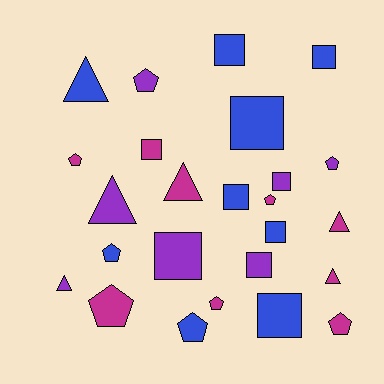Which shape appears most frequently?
Square, with 10 objects.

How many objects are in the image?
There are 25 objects.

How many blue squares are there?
There are 6 blue squares.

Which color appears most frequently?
Blue, with 9 objects.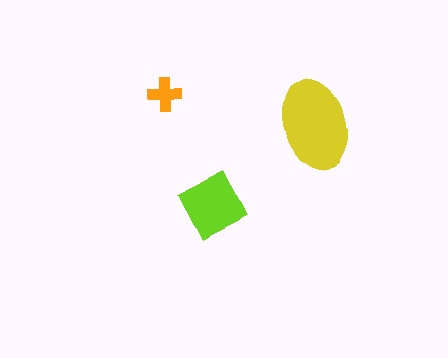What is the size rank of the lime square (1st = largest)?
2nd.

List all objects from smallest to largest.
The orange cross, the lime square, the yellow ellipse.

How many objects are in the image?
There are 3 objects in the image.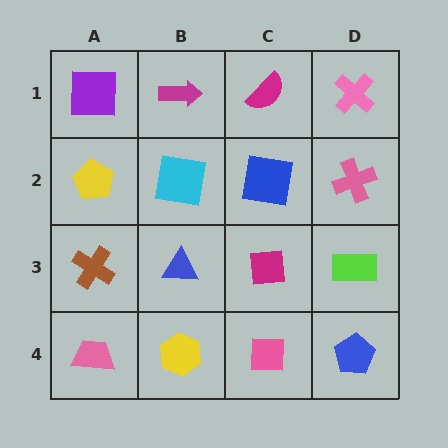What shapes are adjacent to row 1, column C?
A blue square (row 2, column C), a magenta arrow (row 1, column B), a pink cross (row 1, column D).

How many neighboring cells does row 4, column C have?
3.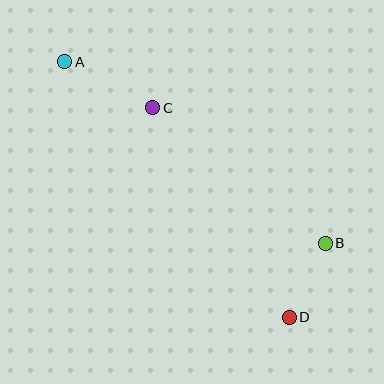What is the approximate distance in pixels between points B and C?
The distance between B and C is approximately 219 pixels.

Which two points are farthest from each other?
Points A and D are farthest from each other.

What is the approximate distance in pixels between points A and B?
The distance between A and B is approximately 317 pixels.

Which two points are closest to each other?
Points B and D are closest to each other.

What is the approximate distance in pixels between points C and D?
The distance between C and D is approximately 250 pixels.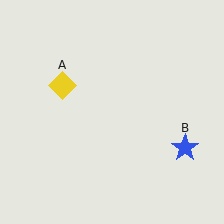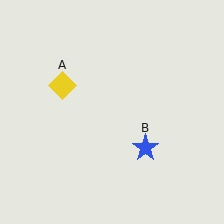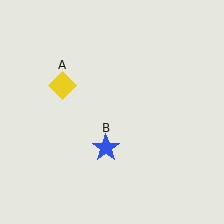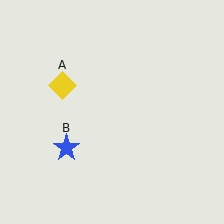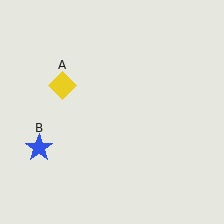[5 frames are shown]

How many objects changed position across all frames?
1 object changed position: blue star (object B).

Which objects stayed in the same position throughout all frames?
Yellow diamond (object A) remained stationary.